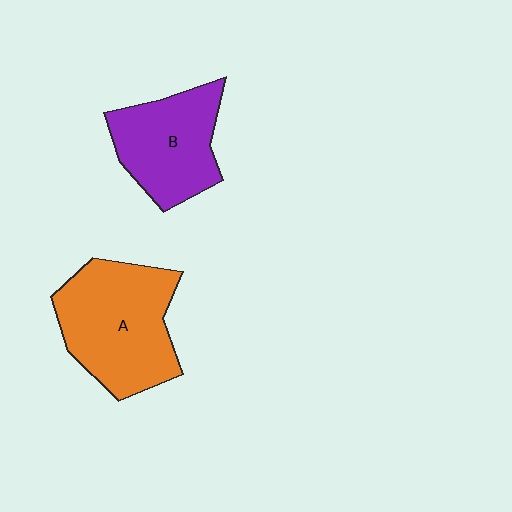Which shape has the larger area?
Shape A (orange).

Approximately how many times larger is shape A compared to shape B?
Approximately 1.3 times.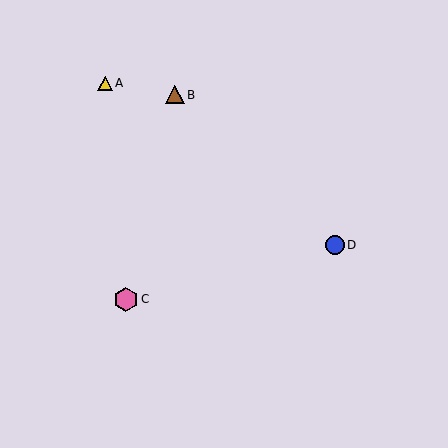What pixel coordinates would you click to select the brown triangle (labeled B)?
Click at (175, 95) to select the brown triangle B.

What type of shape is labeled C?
Shape C is a pink hexagon.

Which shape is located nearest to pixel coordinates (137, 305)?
The pink hexagon (labeled C) at (126, 299) is nearest to that location.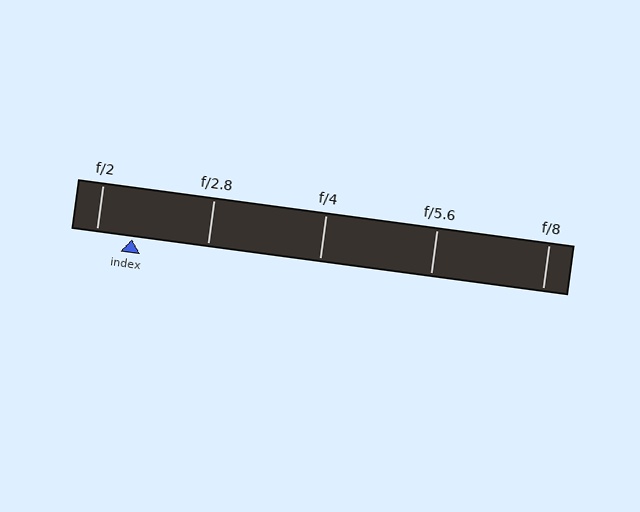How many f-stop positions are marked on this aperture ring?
There are 5 f-stop positions marked.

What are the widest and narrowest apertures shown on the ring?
The widest aperture shown is f/2 and the narrowest is f/8.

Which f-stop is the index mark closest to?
The index mark is closest to f/2.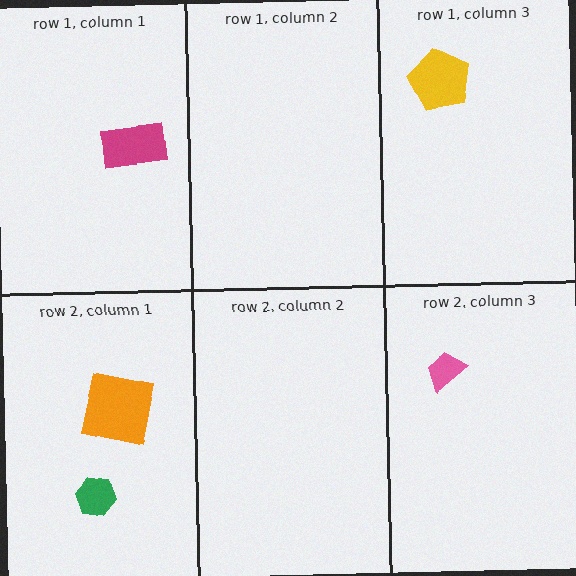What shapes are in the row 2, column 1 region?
The green hexagon, the orange square.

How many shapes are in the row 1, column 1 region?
1.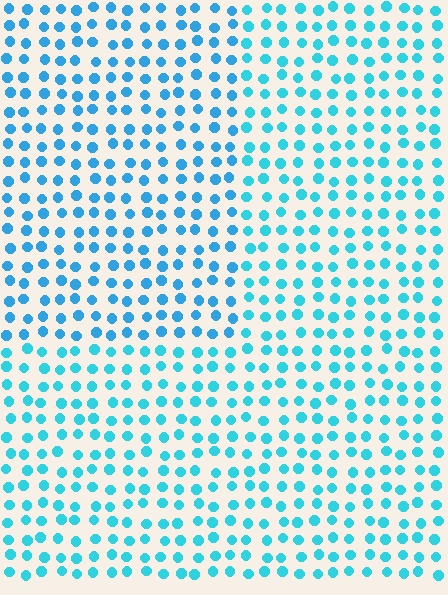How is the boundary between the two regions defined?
The boundary is defined purely by a slight shift in hue (about 17 degrees). Spacing, size, and orientation are identical on both sides.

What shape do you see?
I see a rectangle.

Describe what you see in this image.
The image is filled with small cyan elements in a uniform arrangement. A rectangle-shaped region is visible where the elements are tinted to a slightly different hue, forming a subtle color boundary.